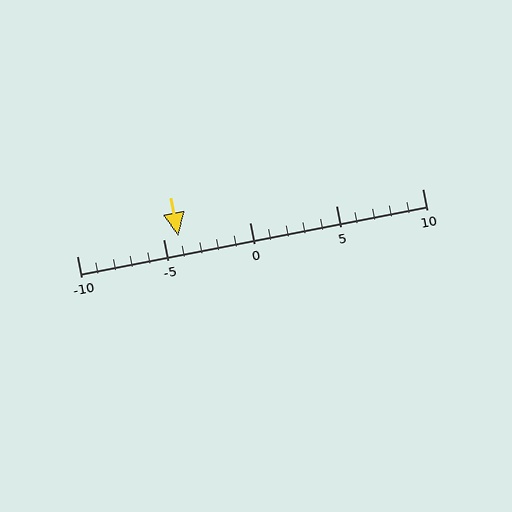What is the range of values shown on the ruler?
The ruler shows values from -10 to 10.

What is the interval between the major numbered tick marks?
The major tick marks are spaced 5 units apart.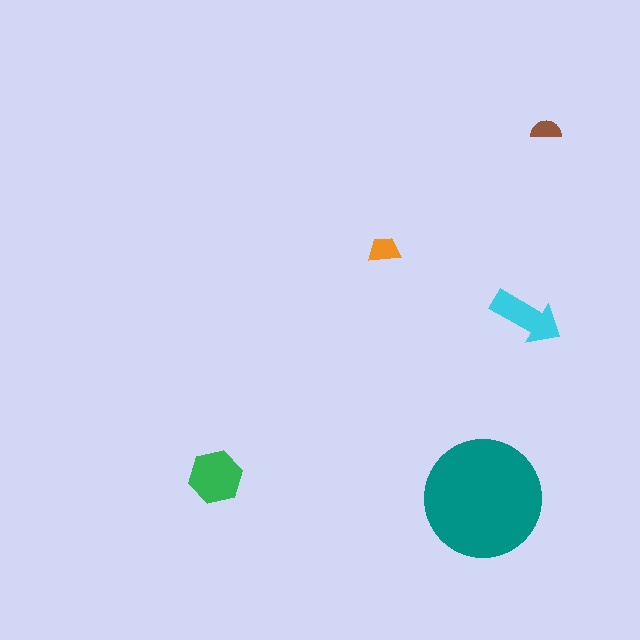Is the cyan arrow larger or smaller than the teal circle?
Smaller.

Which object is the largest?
The teal circle.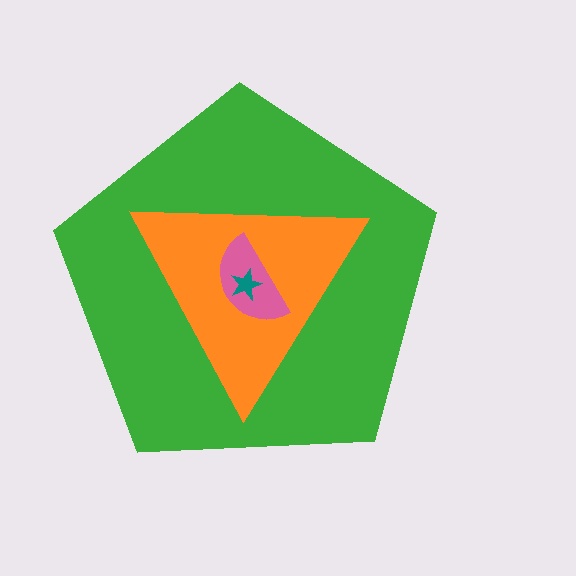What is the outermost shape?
The green pentagon.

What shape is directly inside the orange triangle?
The pink semicircle.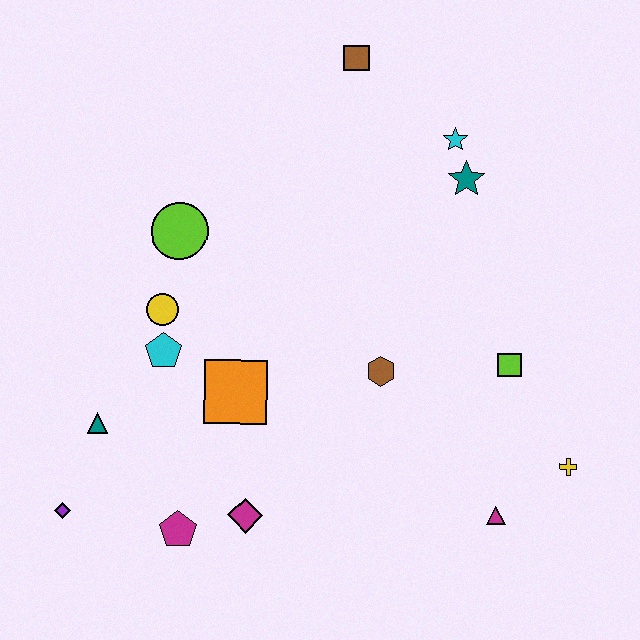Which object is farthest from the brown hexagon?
The purple diamond is farthest from the brown hexagon.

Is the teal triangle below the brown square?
Yes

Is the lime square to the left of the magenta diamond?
No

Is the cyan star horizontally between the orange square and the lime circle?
No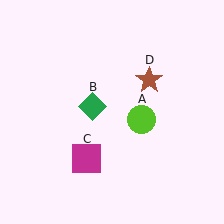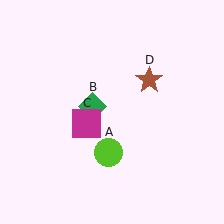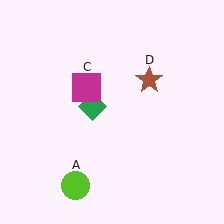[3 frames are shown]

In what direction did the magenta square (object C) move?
The magenta square (object C) moved up.